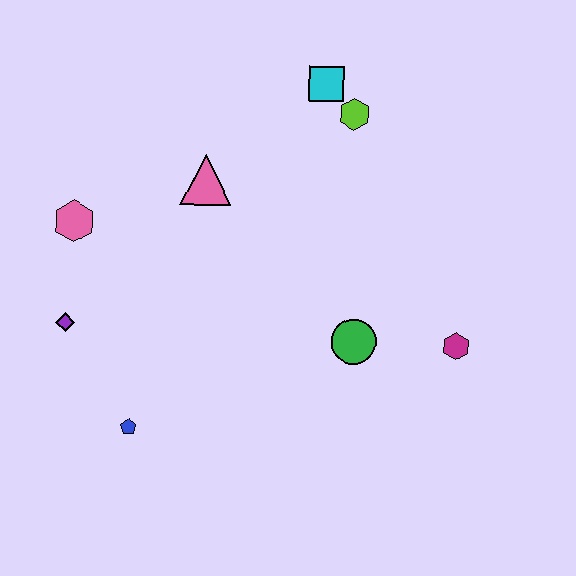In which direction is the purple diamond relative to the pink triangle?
The purple diamond is below the pink triangle.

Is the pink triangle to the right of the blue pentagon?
Yes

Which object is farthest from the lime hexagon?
The blue pentagon is farthest from the lime hexagon.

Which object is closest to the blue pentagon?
The purple diamond is closest to the blue pentagon.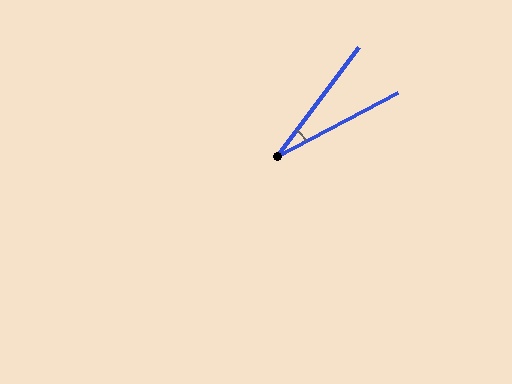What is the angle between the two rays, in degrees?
Approximately 25 degrees.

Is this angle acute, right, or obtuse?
It is acute.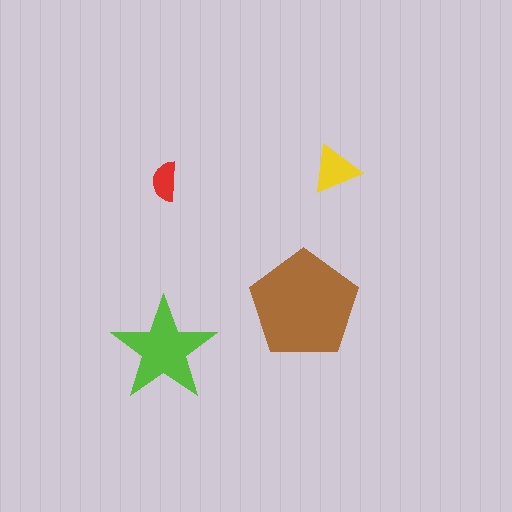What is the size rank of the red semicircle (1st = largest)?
4th.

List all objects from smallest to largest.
The red semicircle, the yellow triangle, the lime star, the brown pentagon.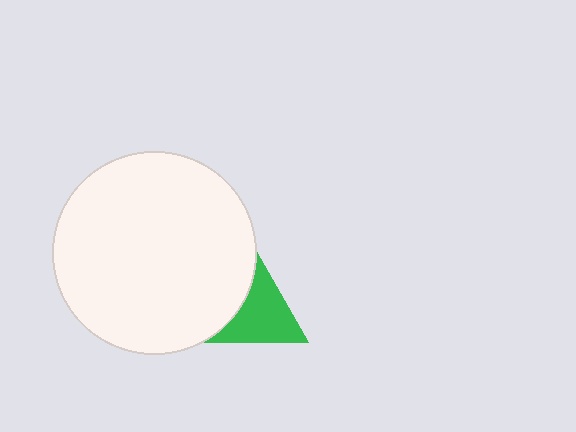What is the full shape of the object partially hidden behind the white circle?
The partially hidden object is a green triangle.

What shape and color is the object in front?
The object in front is a white circle.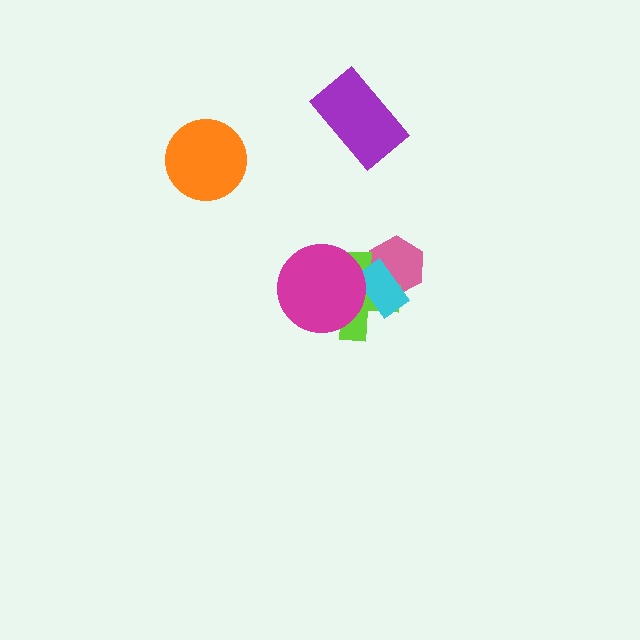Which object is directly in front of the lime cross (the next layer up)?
The cyan rectangle is directly in front of the lime cross.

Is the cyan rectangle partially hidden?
Yes, it is partially covered by another shape.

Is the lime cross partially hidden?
Yes, it is partially covered by another shape.